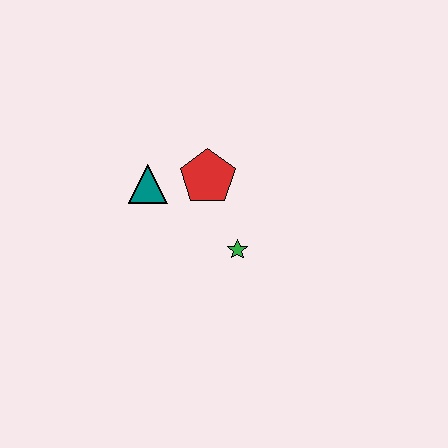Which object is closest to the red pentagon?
The teal triangle is closest to the red pentagon.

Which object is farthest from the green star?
The teal triangle is farthest from the green star.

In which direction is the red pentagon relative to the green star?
The red pentagon is above the green star.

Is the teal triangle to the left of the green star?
Yes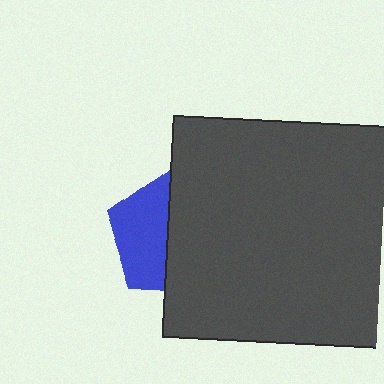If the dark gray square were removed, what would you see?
You would see the complete blue pentagon.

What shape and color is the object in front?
The object in front is a dark gray square.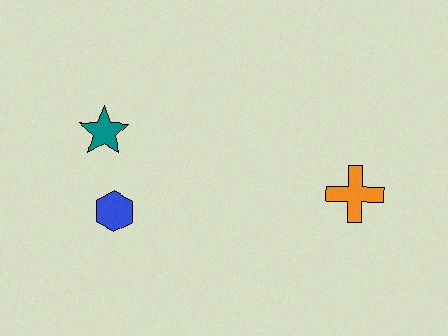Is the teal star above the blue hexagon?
Yes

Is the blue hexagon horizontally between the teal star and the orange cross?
Yes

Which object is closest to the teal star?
The blue hexagon is closest to the teal star.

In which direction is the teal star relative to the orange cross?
The teal star is to the left of the orange cross.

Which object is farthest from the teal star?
The orange cross is farthest from the teal star.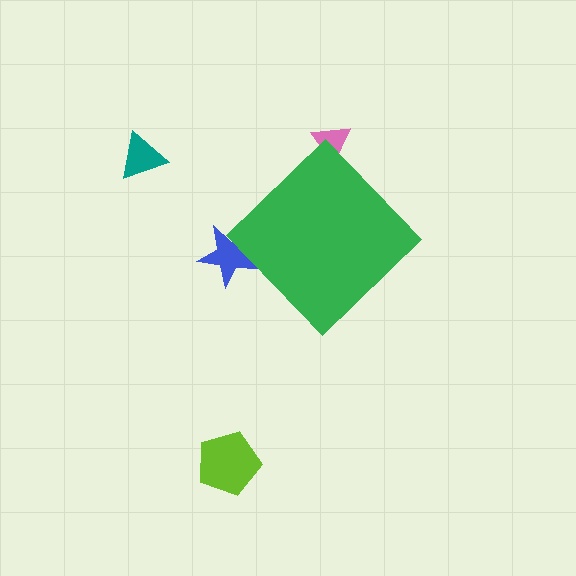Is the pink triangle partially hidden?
Yes, the pink triangle is partially hidden behind the green diamond.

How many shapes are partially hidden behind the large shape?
2 shapes are partially hidden.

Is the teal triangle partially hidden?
No, the teal triangle is fully visible.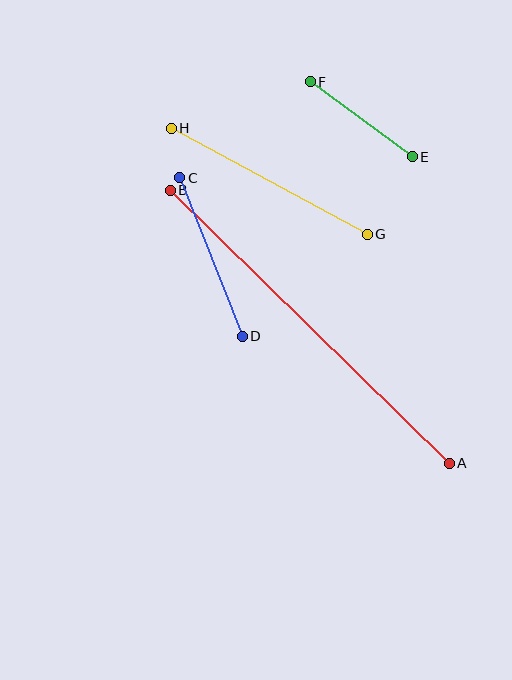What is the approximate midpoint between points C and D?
The midpoint is at approximately (211, 257) pixels.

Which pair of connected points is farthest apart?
Points A and B are farthest apart.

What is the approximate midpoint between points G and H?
The midpoint is at approximately (269, 181) pixels.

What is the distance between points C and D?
The distance is approximately 171 pixels.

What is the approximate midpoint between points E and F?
The midpoint is at approximately (361, 119) pixels.